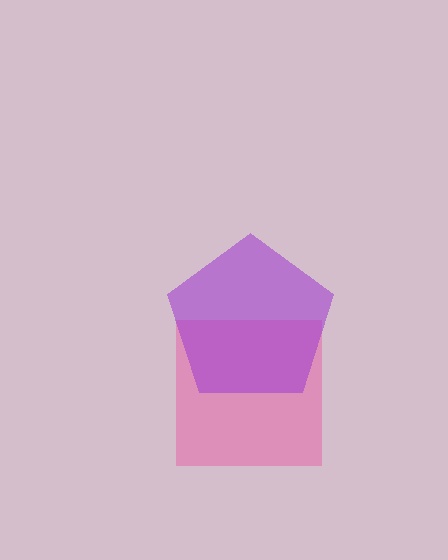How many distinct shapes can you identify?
There are 2 distinct shapes: a pink square, a purple pentagon.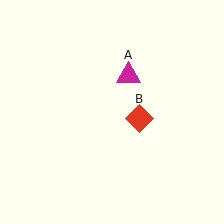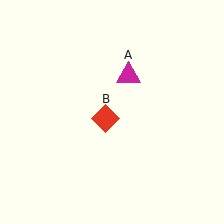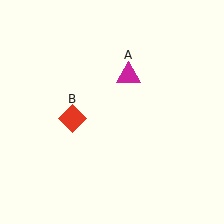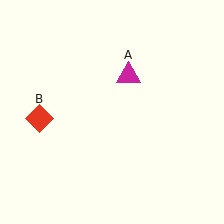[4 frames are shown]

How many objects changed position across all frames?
1 object changed position: red diamond (object B).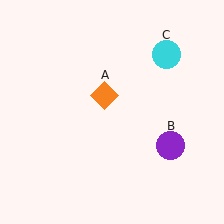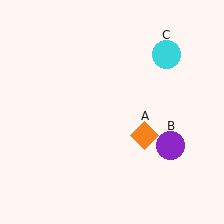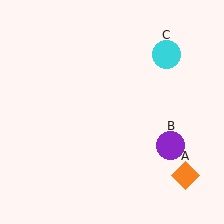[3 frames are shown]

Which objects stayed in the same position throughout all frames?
Purple circle (object B) and cyan circle (object C) remained stationary.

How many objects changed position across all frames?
1 object changed position: orange diamond (object A).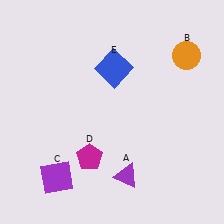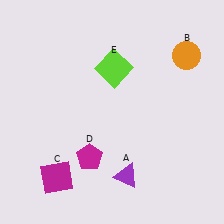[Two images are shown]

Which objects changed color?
C changed from purple to magenta. E changed from blue to lime.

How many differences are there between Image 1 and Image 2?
There are 2 differences between the two images.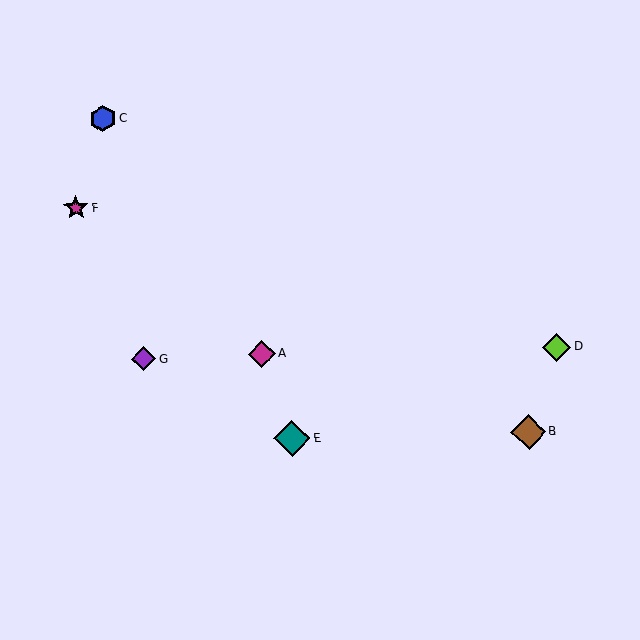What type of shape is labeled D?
Shape D is a lime diamond.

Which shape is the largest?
The teal diamond (labeled E) is the largest.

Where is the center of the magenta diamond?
The center of the magenta diamond is at (262, 354).